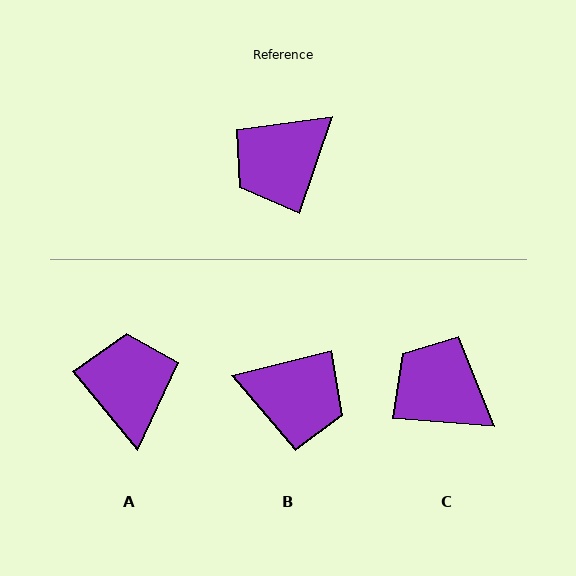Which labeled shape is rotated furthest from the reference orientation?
B, about 123 degrees away.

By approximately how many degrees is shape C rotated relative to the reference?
Approximately 76 degrees clockwise.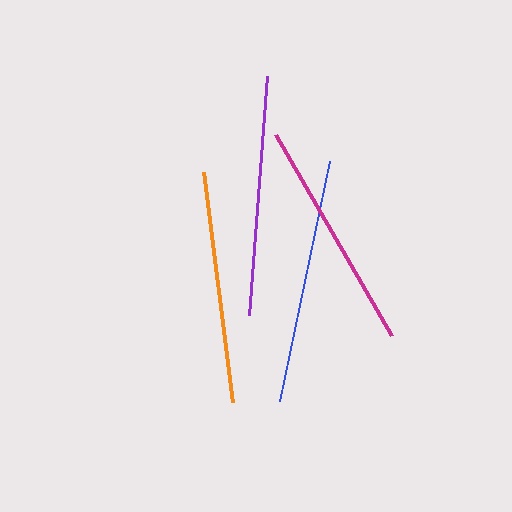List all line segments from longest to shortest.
From longest to shortest: blue, purple, magenta, orange.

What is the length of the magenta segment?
The magenta segment is approximately 232 pixels long.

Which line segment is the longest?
The blue line is the longest at approximately 244 pixels.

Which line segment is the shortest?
The orange line is the shortest at approximately 232 pixels.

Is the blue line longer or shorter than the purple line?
The blue line is longer than the purple line.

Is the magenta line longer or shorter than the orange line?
The magenta line is longer than the orange line.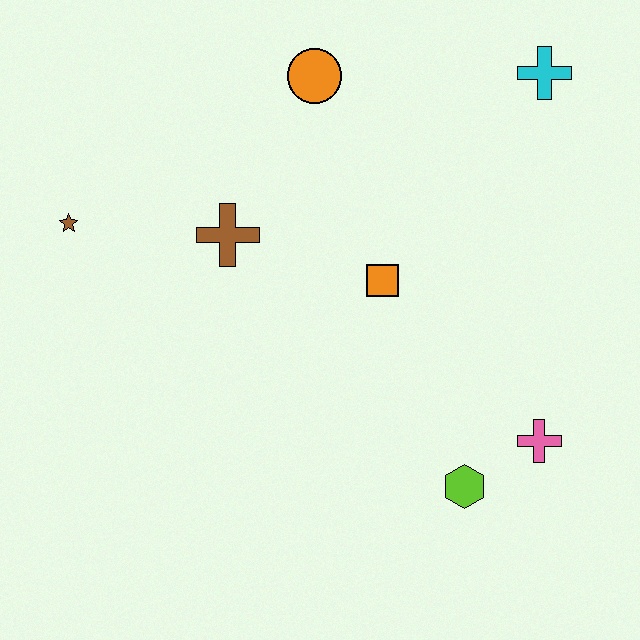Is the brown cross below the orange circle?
Yes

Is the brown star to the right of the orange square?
No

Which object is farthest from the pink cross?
The brown star is farthest from the pink cross.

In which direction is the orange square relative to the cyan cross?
The orange square is below the cyan cross.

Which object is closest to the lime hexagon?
The pink cross is closest to the lime hexagon.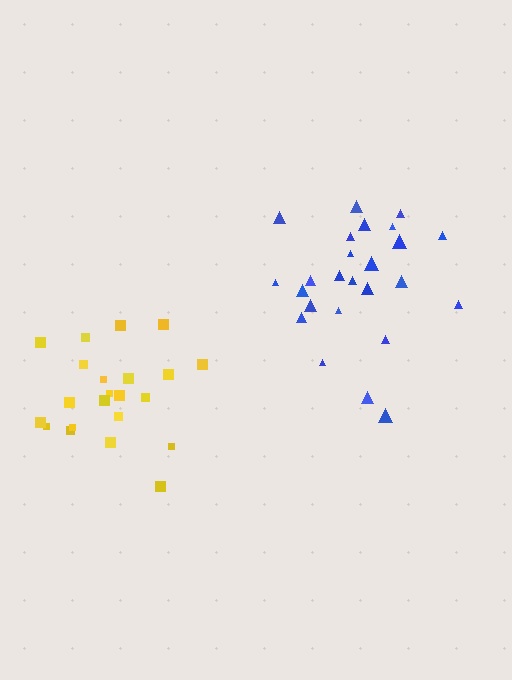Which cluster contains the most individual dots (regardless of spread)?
Blue (25).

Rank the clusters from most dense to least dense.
yellow, blue.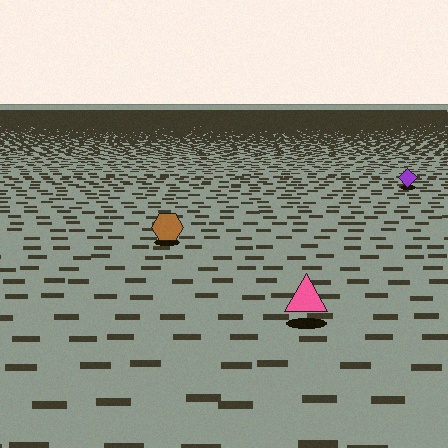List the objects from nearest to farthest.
From nearest to farthest: the pink triangle, the brown hexagon, the purple diamond.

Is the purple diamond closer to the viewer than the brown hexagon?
No. The brown hexagon is closer — you can tell from the texture gradient: the ground texture is coarser near it.